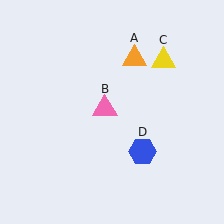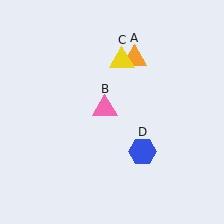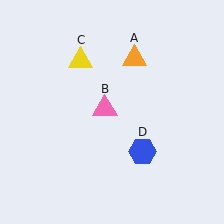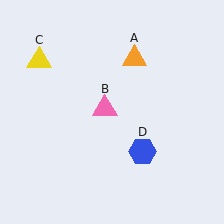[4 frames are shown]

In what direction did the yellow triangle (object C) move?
The yellow triangle (object C) moved left.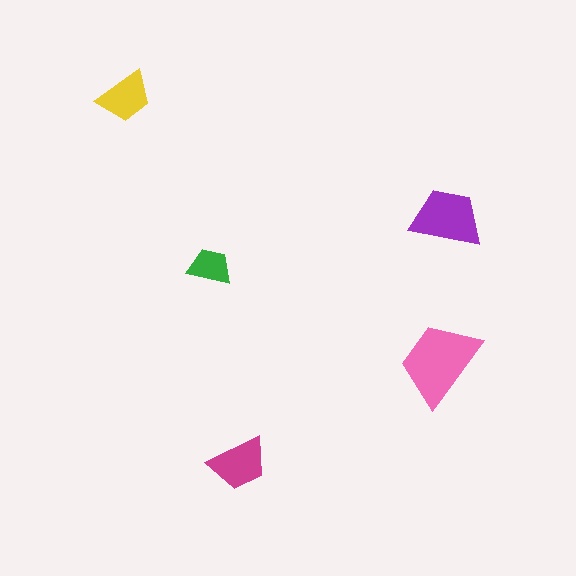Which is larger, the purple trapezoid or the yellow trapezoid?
The purple one.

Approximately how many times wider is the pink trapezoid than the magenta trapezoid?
About 1.5 times wider.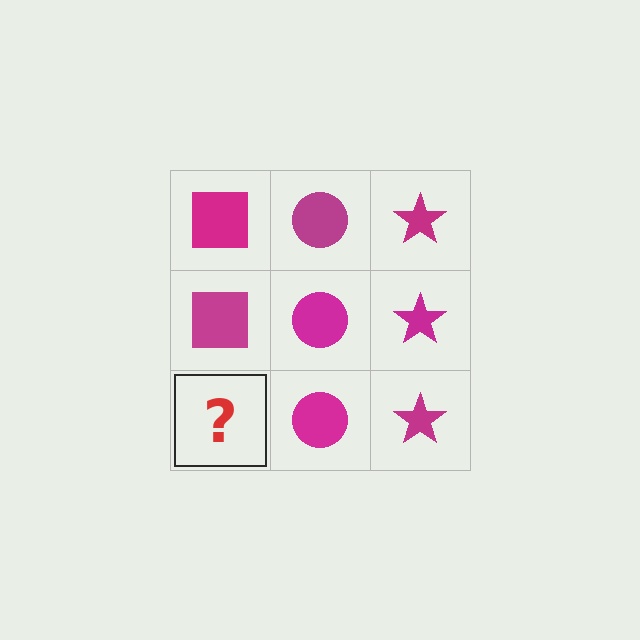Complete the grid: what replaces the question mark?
The question mark should be replaced with a magenta square.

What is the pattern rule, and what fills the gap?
The rule is that each column has a consistent shape. The gap should be filled with a magenta square.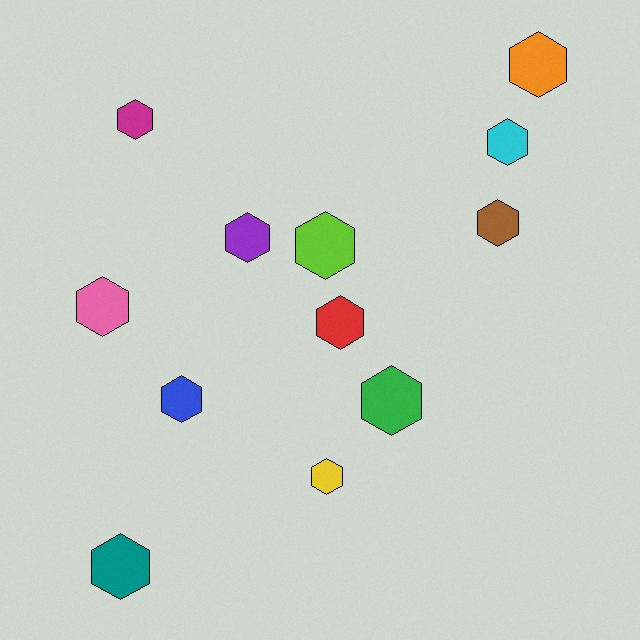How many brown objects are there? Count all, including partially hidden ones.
There is 1 brown object.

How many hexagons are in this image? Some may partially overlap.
There are 12 hexagons.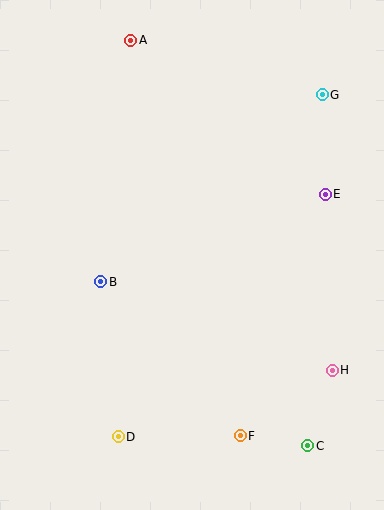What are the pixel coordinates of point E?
Point E is at (325, 194).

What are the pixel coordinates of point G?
Point G is at (322, 95).